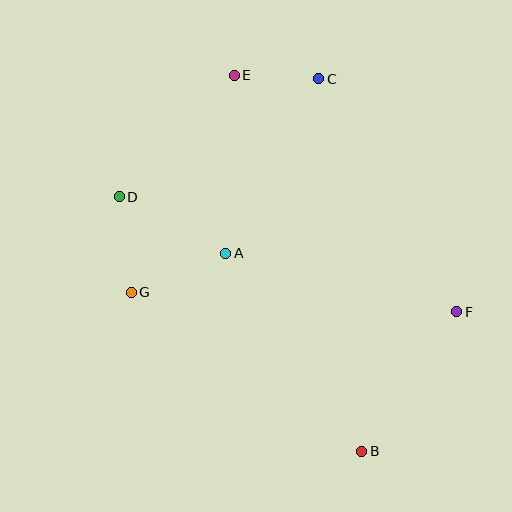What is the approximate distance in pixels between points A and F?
The distance between A and F is approximately 239 pixels.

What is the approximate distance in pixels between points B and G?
The distance between B and G is approximately 280 pixels.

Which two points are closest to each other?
Points C and E are closest to each other.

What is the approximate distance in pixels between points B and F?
The distance between B and F is approximately 169 pixels.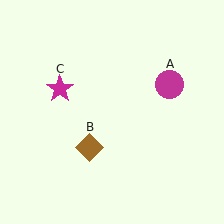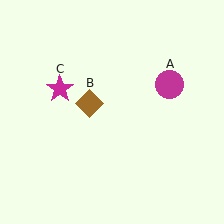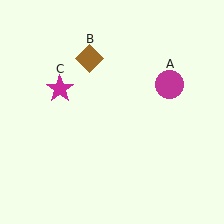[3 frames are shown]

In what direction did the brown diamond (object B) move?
The brown diamond (object B) moved up.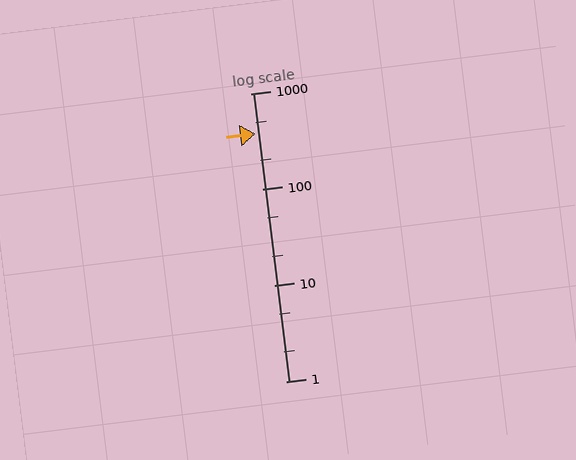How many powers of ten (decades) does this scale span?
The scale spans 3 decades, from 1 to 1000.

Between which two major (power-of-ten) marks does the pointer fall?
The pointer is between 100 and 1000.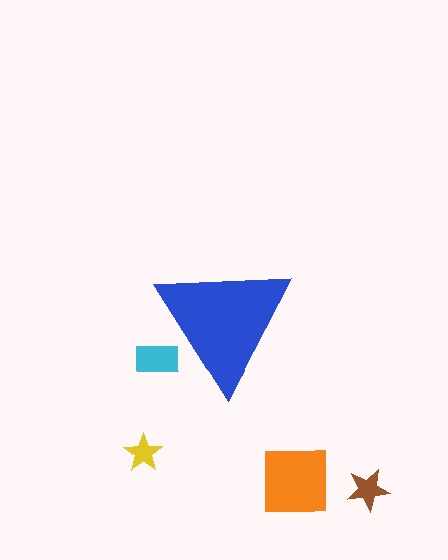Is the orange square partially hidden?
No, the orange square is fully visible.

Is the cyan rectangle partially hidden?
Yes, the cyan rectangle is partially hidden behind the blue triangle.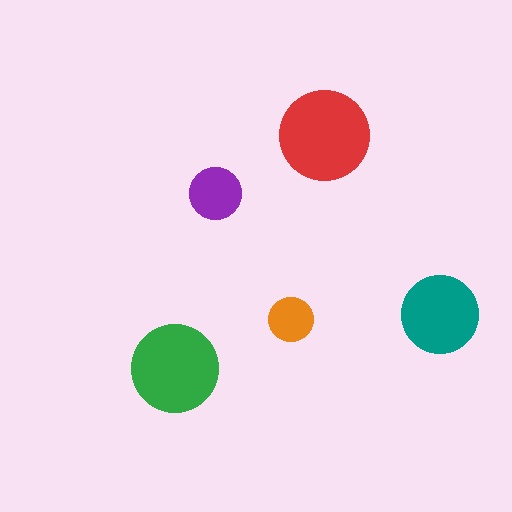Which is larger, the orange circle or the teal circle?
The teal one.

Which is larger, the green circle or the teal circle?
The green one.